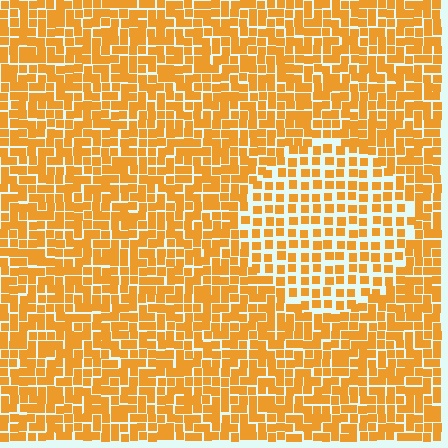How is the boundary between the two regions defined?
The boundary is defined by a change in element density (approximately 1.7x ratio). All elements are the same color, size, and shape.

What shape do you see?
I see a circle.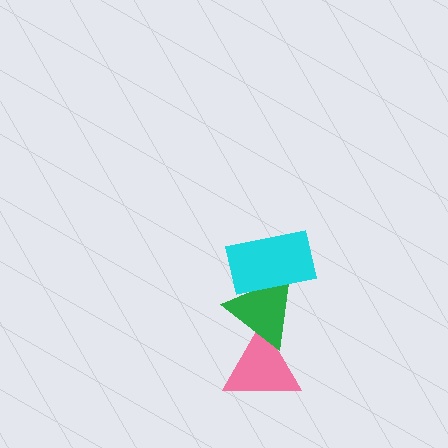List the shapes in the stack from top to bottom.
From top to bottom: the cyan rectangle, the green triangle, the pink triangle.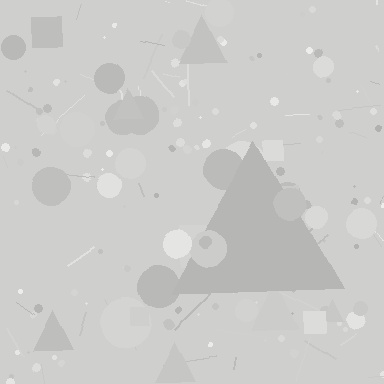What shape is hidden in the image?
A triangle is hidden in the image.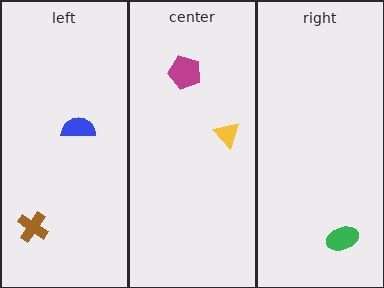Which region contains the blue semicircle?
The left region.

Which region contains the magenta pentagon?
The center region.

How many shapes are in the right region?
1.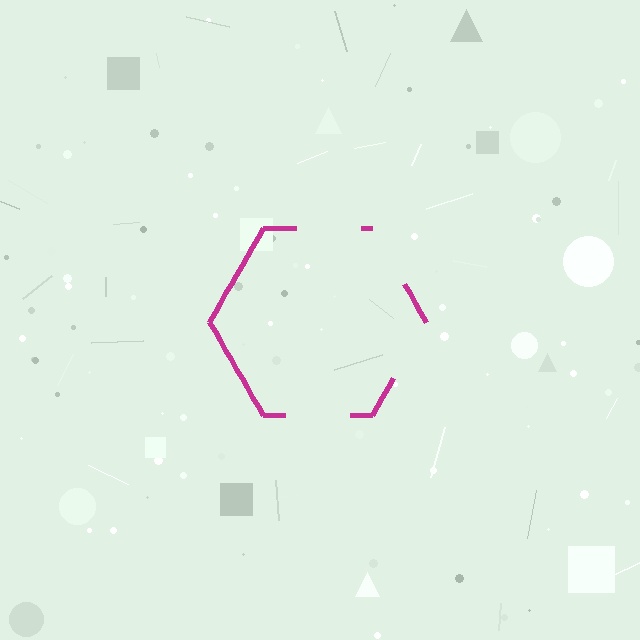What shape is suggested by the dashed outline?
The dashed outline suggests a hexagon.